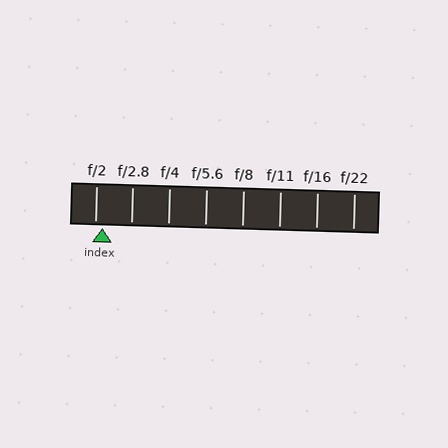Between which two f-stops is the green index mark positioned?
The index mark is between f/2 and f/2.8.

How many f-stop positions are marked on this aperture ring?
There are 8 f-stop positions marked.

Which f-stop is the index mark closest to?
The index mark is closest to f/2.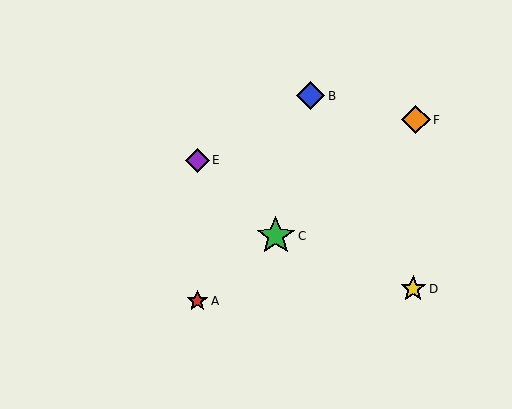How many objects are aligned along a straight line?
3 objects (A, C, F) are aligned along a straight line.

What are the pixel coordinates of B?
Object B is at (311, 96).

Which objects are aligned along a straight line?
Objects A, C, F are aligned along a straight line.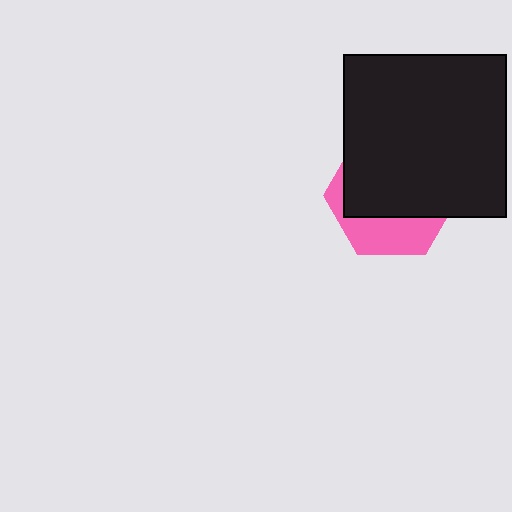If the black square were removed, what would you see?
You would see the complete pink hexagon.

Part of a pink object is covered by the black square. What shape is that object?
It is a hexagon.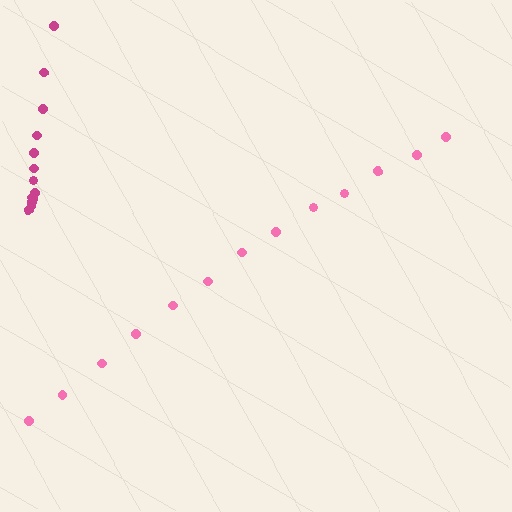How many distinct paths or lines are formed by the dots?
There are 2 distinct paths.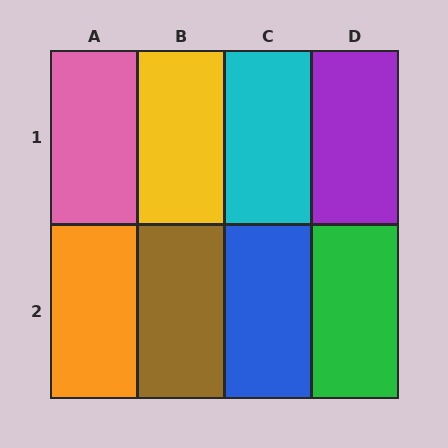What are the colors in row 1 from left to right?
Pink, yellow, cyan, purple.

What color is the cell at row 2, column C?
Blue.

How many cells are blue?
1 cell is blue.